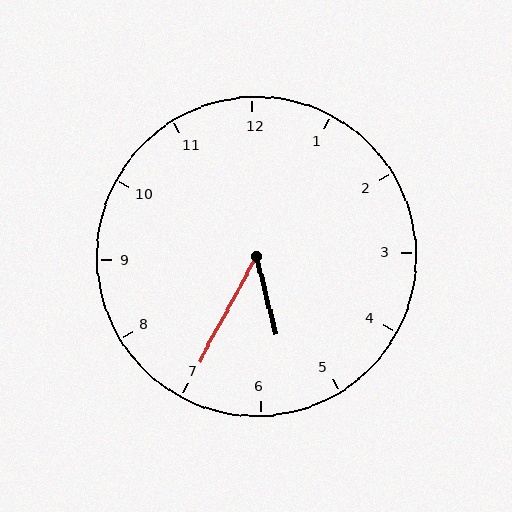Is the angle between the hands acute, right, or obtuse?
It is acute.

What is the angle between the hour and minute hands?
Approximately 42 degrees.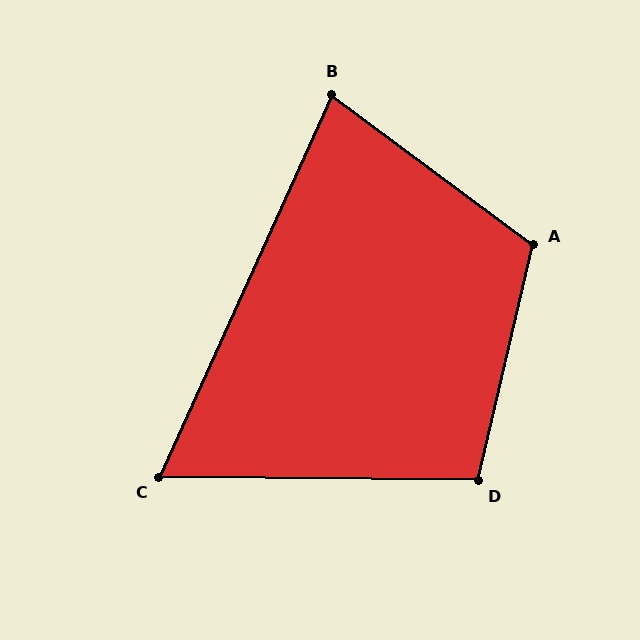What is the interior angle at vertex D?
Approximately 102 degrees (obtuse).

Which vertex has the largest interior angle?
A, at approximately 114 degrees.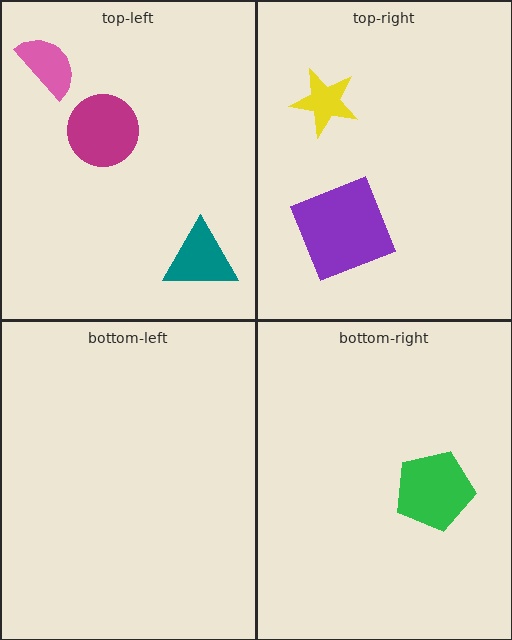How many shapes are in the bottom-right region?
1.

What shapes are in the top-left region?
The pink semicircle, the teal triangle, the magenta circle.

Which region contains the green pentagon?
The bottom-right region.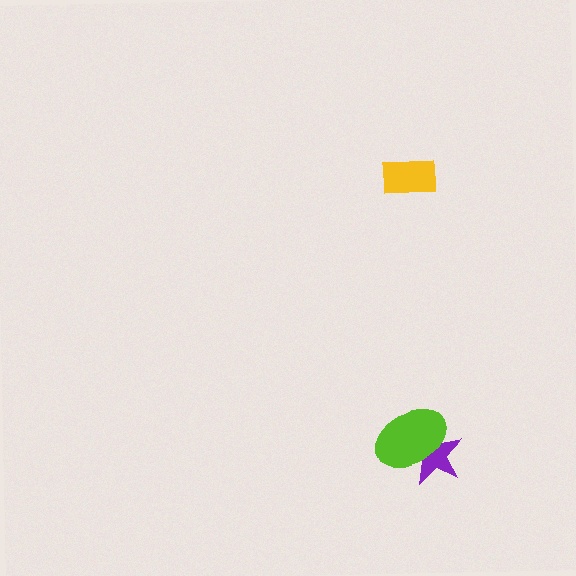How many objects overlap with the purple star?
1 object overlaps with the purple star.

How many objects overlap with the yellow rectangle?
0 objects overlap with the yellow rectangle.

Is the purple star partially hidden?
Yes, it is partially covered by another shape.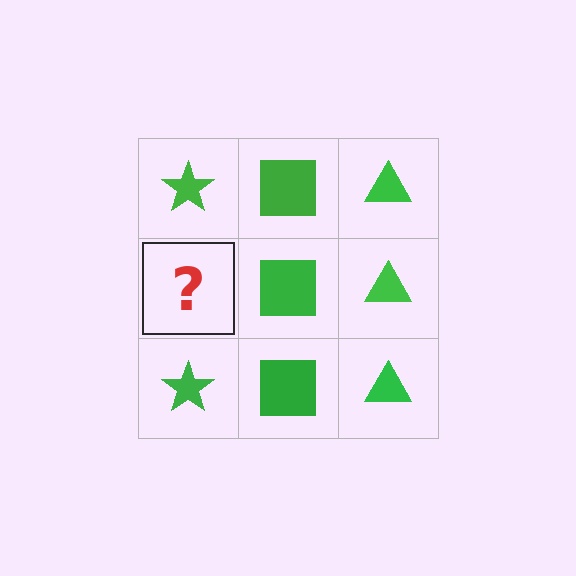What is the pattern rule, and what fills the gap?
The rule is that each column has a consistent shape. The gap should be filled with a green star.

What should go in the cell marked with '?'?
The missing cell should contain a green star.